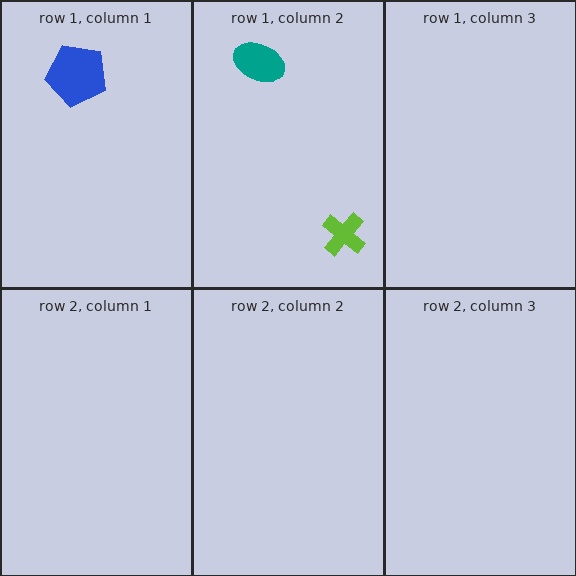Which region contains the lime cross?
The row 1, column 2 region.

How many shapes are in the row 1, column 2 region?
2.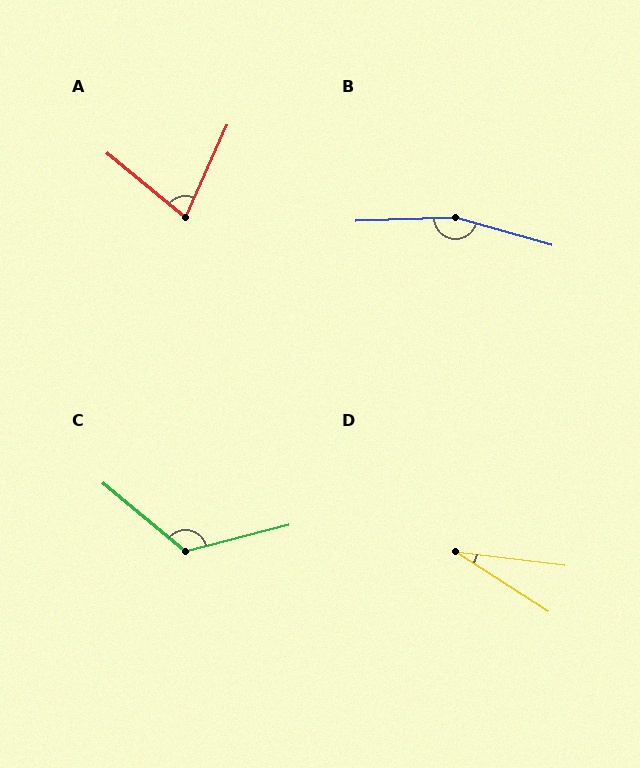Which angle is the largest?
B, at approximately 162 degrees.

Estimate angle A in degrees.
Approximately 75 degrees.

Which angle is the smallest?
D, at approximately 25 degrees.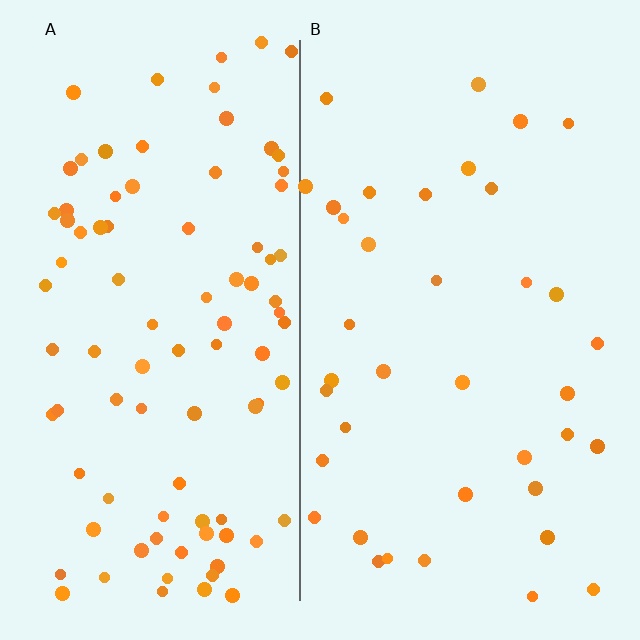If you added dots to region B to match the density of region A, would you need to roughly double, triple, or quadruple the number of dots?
Approximately double.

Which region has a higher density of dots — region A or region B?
A (the left).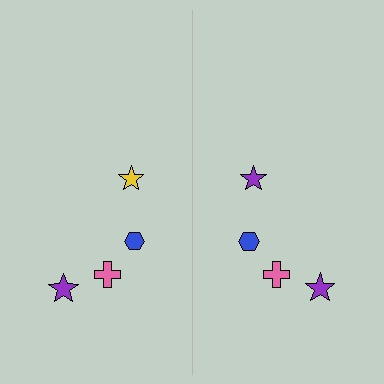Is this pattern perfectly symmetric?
No, the pattern is not perfectly symmetric. The purple star on the right side breaks the symmetry — its mirror counterpart is yellow.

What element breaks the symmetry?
The purple star on the right side breaks the symmetry — its mirror counterpart is yellow.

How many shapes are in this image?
There are 8 shapes in this image.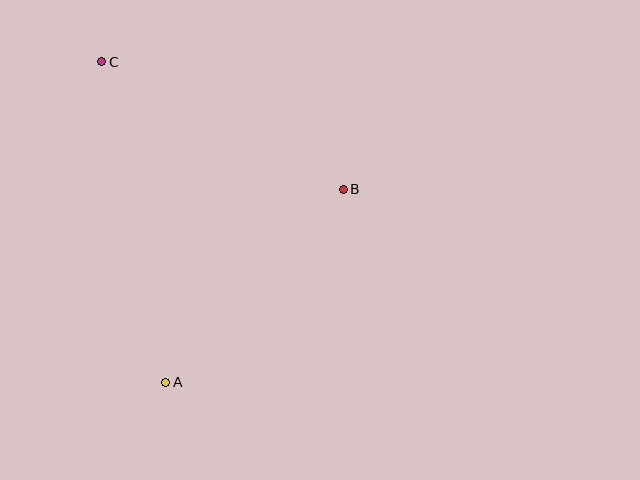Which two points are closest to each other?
Points A and B are closest to each other.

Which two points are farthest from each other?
Points A and C are farthest from each other.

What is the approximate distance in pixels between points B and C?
The distance between B and C is approximately 273 pixels.